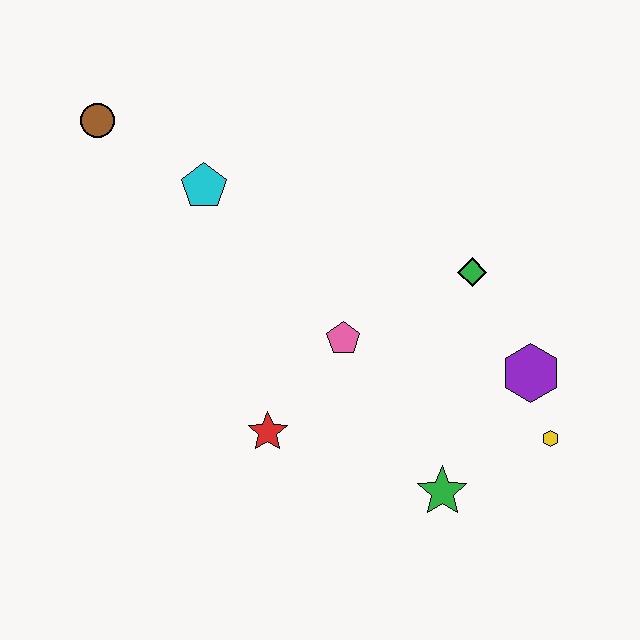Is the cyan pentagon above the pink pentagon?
Yes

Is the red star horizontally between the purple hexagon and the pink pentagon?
No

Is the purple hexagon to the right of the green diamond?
Yes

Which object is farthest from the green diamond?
The brown circle is farthest from the green diamond.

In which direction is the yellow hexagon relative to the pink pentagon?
The yellow hexagon is to the right of the pink pentagon.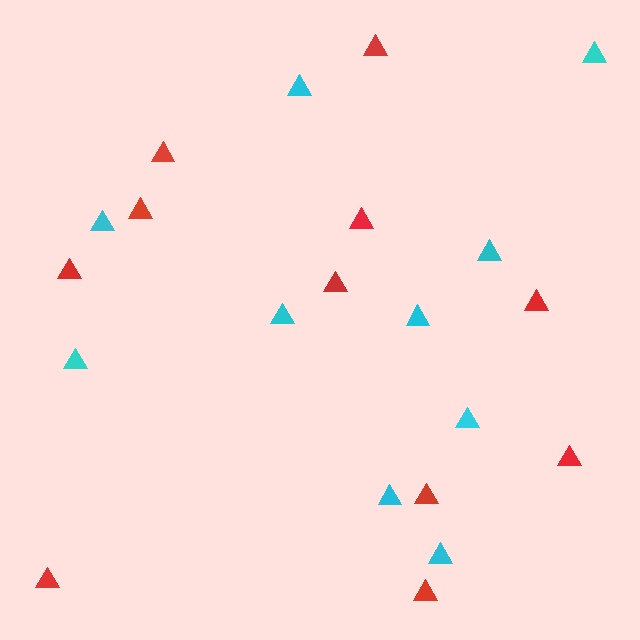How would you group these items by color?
There are 2 groups: one group of red triangles (11) and one group of cyan triangles (10).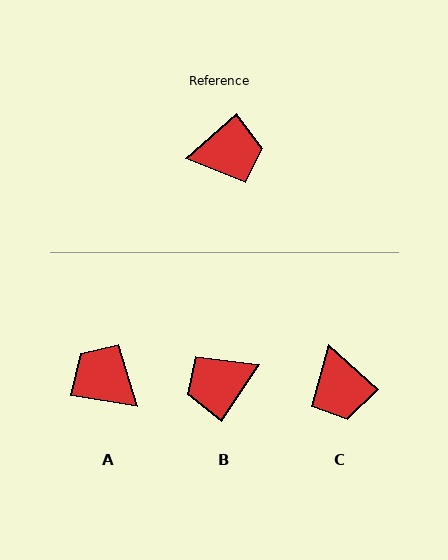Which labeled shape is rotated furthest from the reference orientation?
B, about 165 degrees away.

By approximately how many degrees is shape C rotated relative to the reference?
Approximately 84 degrees clockwise.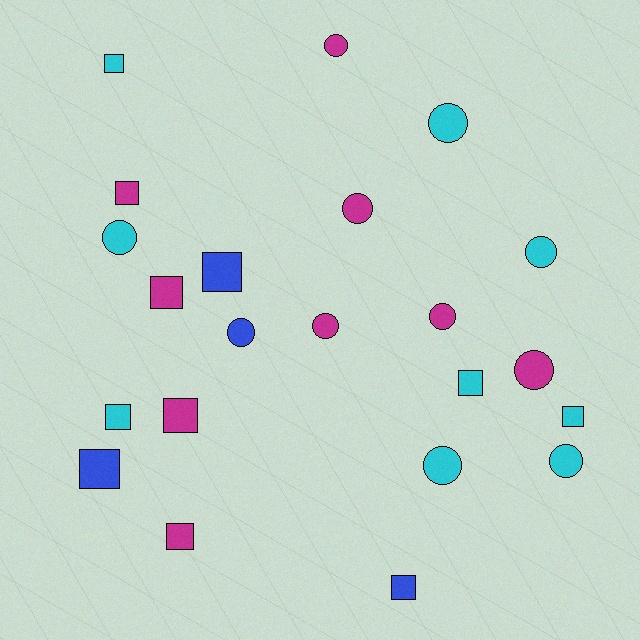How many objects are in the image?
There are 22 objects.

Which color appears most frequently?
Magenta, with 9 objects.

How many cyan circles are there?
There are 5 cyan circles.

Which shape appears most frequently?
Circle, with 11 objects.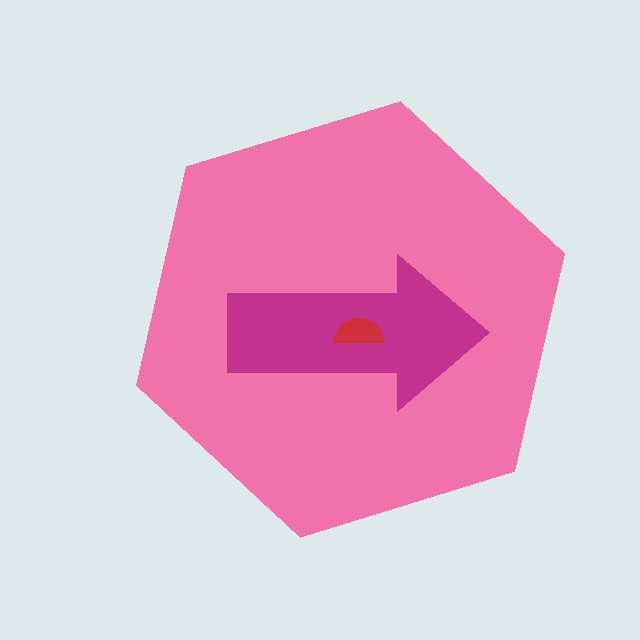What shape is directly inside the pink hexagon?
The magenta arrow.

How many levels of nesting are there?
3.